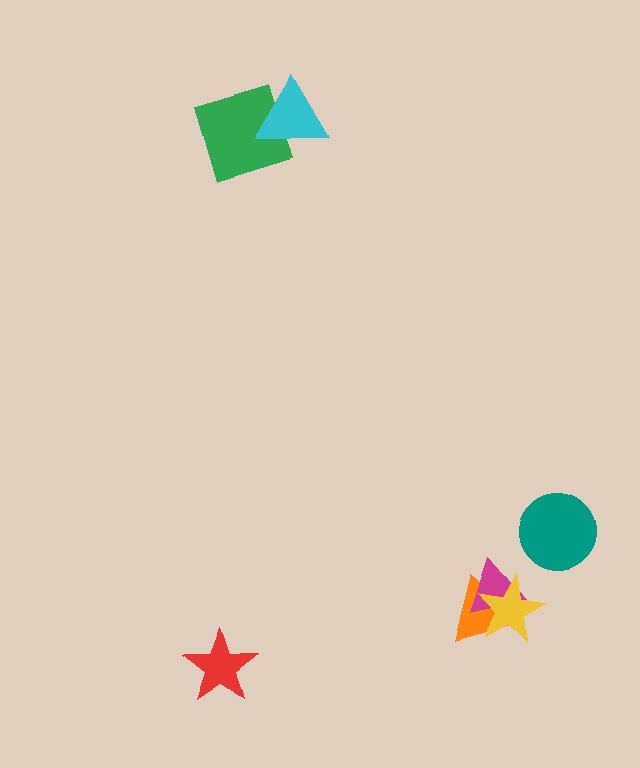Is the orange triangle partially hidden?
Yes, it is partially covered by another shape.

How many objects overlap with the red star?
0 objects overlap with the red star.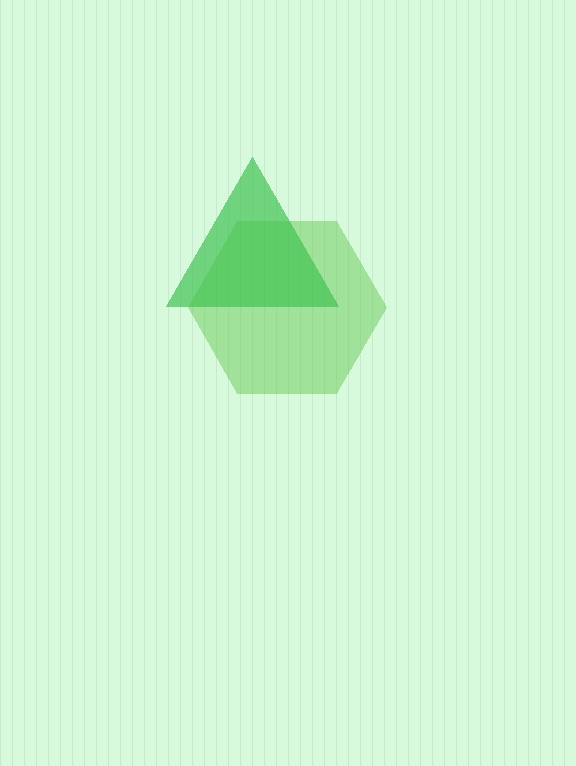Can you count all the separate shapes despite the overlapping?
Yes, there are 2 separate shapes.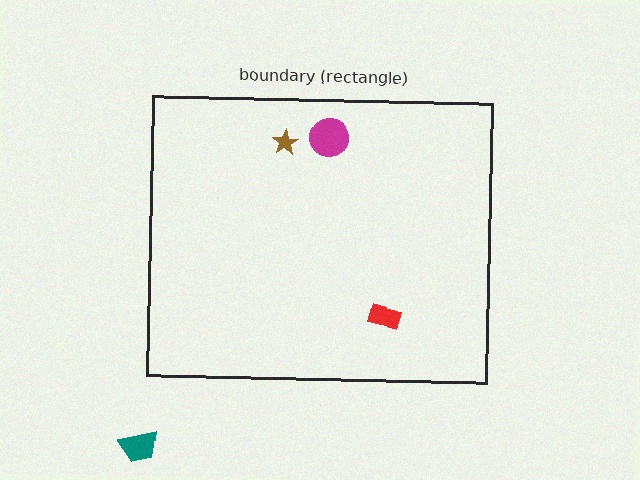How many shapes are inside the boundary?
3 inside, 1 outside.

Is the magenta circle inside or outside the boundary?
Inside.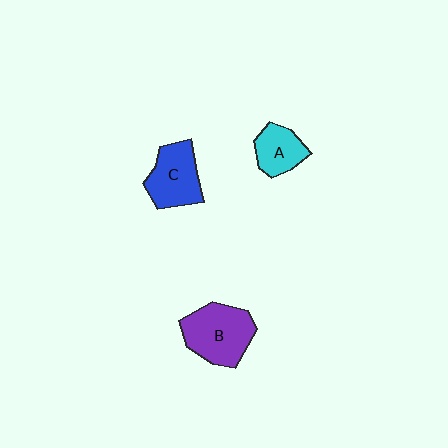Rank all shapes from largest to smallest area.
From largest to smallest: B (purple), C (blue), A (cyan).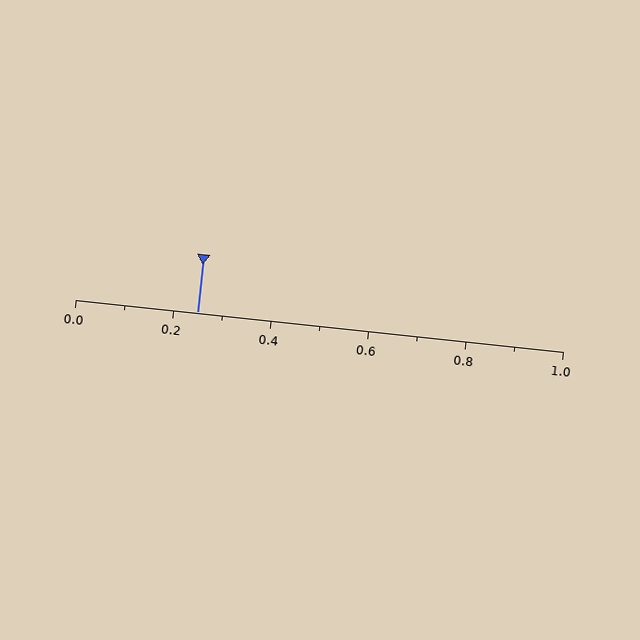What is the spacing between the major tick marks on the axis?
The major ticks are spaced 0.2 apart.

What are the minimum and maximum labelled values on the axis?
The axis runs from 0.0 to 1.0.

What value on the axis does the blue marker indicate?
The marker indicates approximately 0.25.